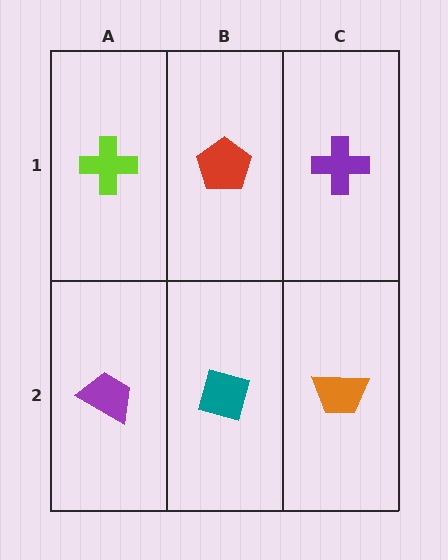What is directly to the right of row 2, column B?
An orange trapezoid.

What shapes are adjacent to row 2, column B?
A red pentagon (row 1, column B), a purple trapezoid (row 2, column A), an orange trapezoid (row 2, column C).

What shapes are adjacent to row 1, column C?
An orange trapezoid (row 2, column C), a red pentagon (row 1, column B).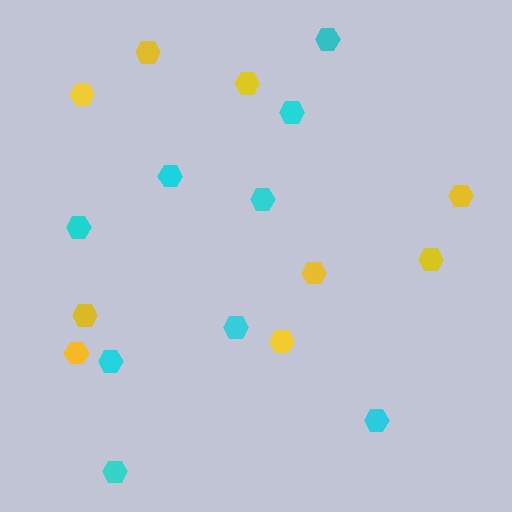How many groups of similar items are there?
There are 2 groups: one group of cyan hexagons (9) and one group of yellow hexagons (9).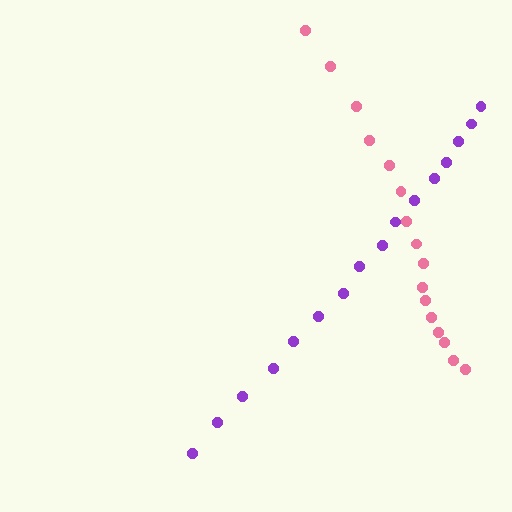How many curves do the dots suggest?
There are 2 distinct paths.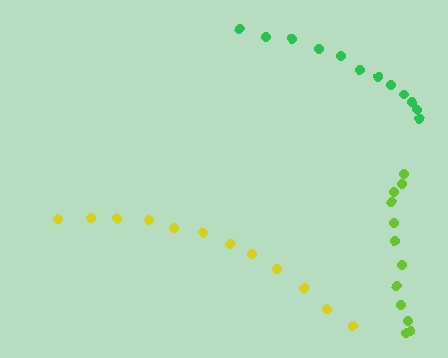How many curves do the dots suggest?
There are 3 distinct paths.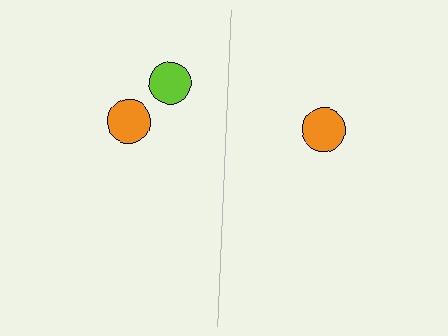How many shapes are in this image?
There are 3 shapes in this image.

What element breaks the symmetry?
A lime circle is missing from the right side.